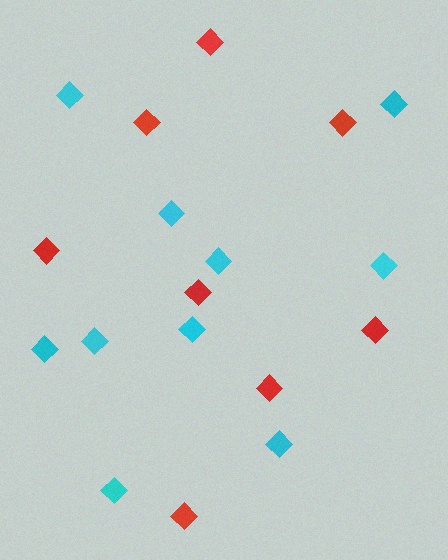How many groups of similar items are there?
There are 2 groups: one group of cyan diamonds (10) and one group of red diamonds (8).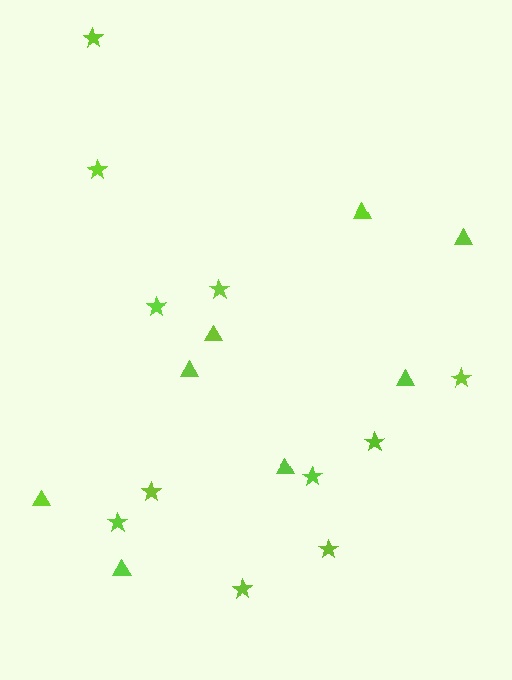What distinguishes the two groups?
There are 2 groups: one group of stars (11) and one group of triangles (8).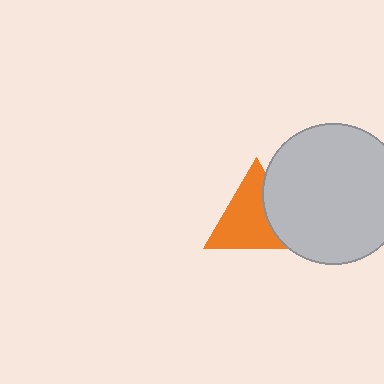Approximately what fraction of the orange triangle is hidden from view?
Roughly 30% of the orange triangle is hidden behind the light gray circle.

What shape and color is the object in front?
The object in front is a light gray circle.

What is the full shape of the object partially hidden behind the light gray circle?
The partially hidden object is an orange triangle.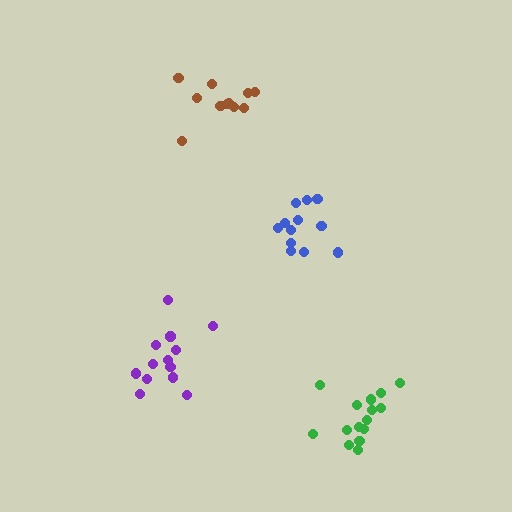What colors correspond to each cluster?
The clusters are colored: blue, green, purple, brown.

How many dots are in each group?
Group 1: 12 dots, Group 2: 15 dots, Group 3: 13 dots, Group 4: 11 dots (51 total).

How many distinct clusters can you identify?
There are 4 distinct clusters.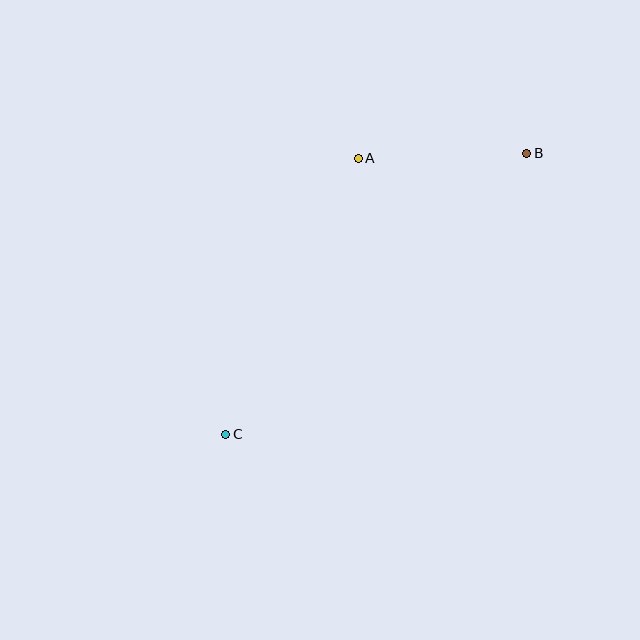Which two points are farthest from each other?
Points B and C are farthest from each other.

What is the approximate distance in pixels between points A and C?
The distance between A and C is approximately 306 pixels.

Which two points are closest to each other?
Points A and B are closest to each other.